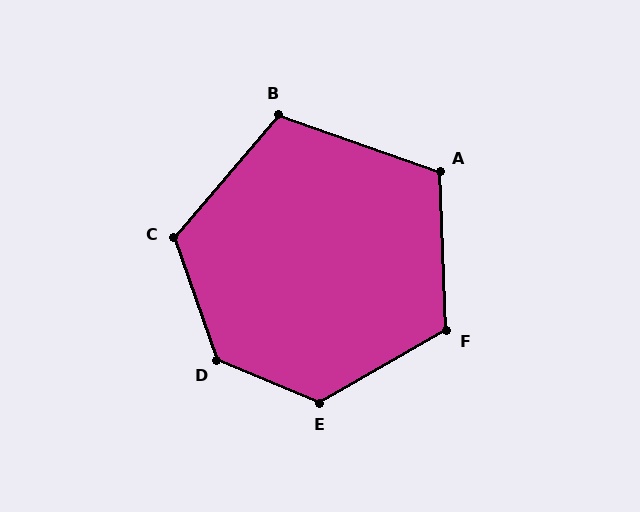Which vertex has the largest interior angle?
D, at approximately 131 degrees.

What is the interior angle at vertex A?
Approximately 112 degrees (obtuse).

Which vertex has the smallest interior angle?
B, at approximately 111 degrees.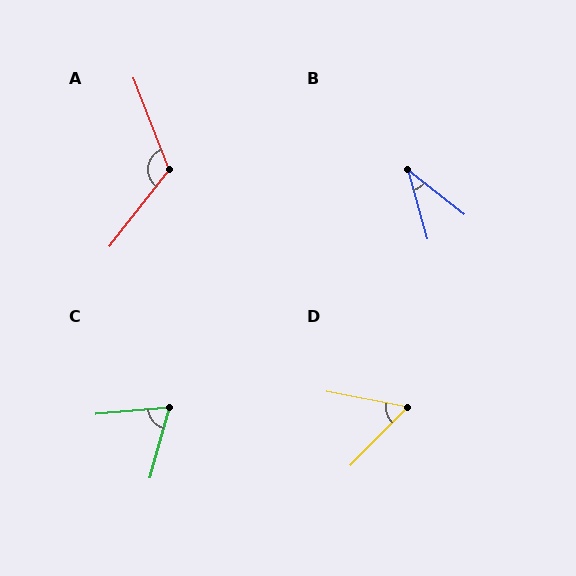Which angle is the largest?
A, at approximately 121 degrees.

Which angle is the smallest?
B, at approximately 36 degrees.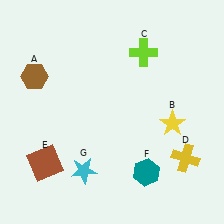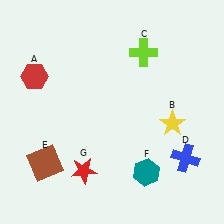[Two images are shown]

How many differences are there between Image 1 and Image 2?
There are 3 differences between the two images.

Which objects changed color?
A changed from brown to red. D changed from yellow to blue. G changed from cyan to red.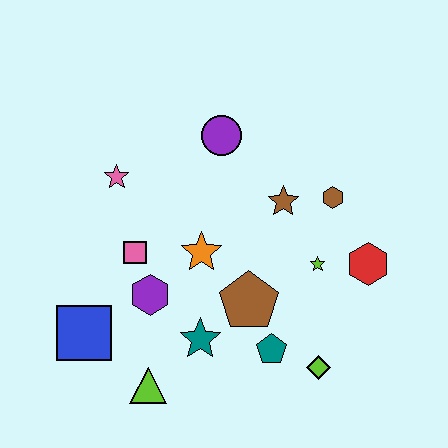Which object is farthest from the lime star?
The blue square is farthest from the lime star.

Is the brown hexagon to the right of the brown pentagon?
Yes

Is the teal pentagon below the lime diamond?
No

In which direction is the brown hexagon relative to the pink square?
The brown hexagon is to the right of the pink square.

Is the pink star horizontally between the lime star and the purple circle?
No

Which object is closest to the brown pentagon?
The teal pentagon is closest to the brown pentagon.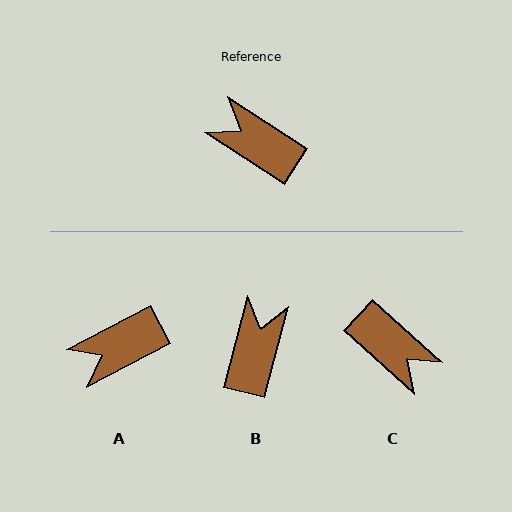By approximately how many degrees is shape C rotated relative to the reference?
Approximately 171 degrees counter-clockwise.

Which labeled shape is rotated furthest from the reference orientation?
C, about 171 degrees away.